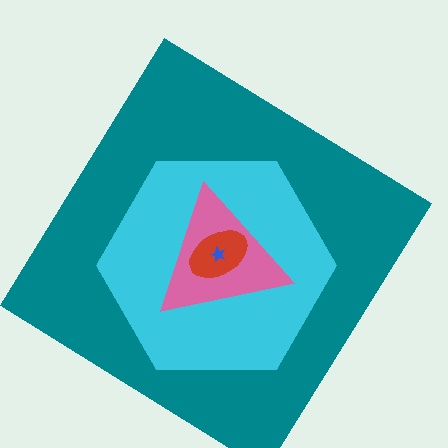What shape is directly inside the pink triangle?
The red ellipse.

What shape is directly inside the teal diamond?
The cyan hexagon.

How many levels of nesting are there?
5.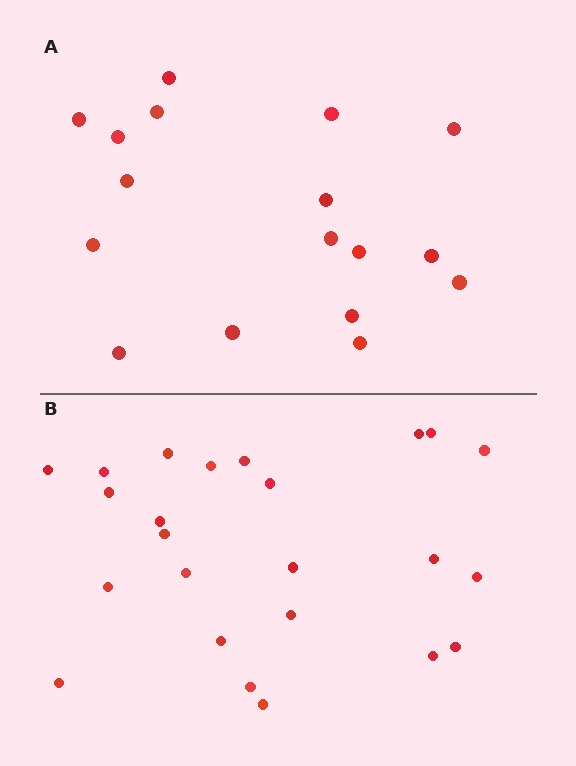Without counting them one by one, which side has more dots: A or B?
Region B (the bottom region) has more dots.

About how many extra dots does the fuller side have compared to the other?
Region B has roughly 8 or so more dots than region A.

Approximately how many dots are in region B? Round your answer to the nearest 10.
About 20 dots. (The exact count is 24, which rounds to 20.)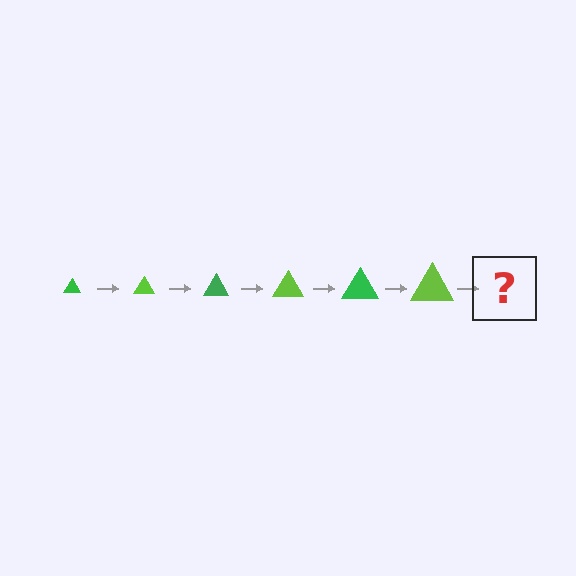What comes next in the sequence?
The next element should be a green triangle, larger than the previous one.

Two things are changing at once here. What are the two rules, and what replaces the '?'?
The two rules are that the triangle grows larger each step and the color cycles through green and lime. The '?' should be a green triangle, larger than the previous one.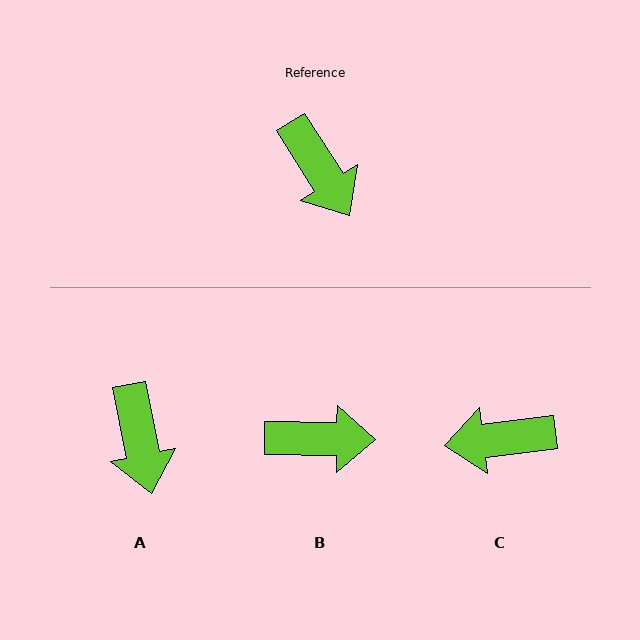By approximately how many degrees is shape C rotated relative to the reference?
Approximately 116 degrees clockwise.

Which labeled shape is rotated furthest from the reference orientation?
C, about 116 degrees away.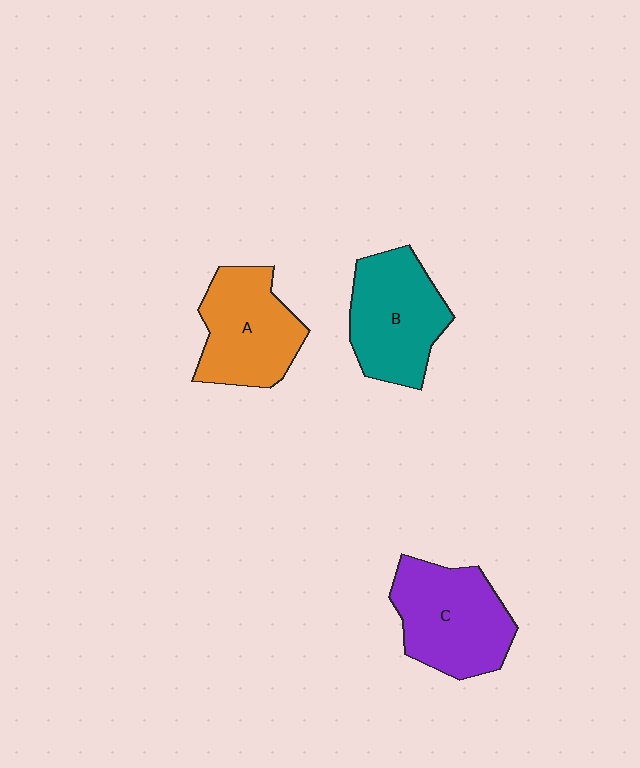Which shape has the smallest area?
Shape A (orange).